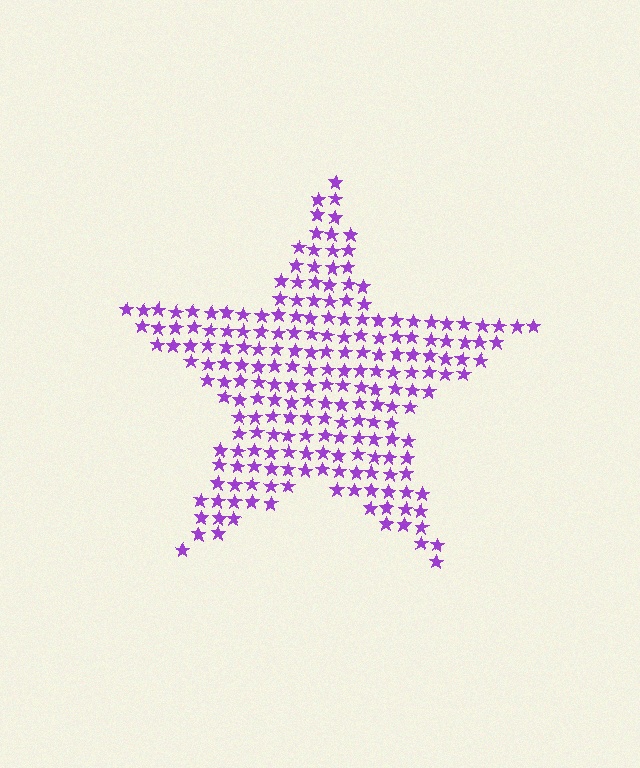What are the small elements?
The small elements are stars.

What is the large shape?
The large shape is a star.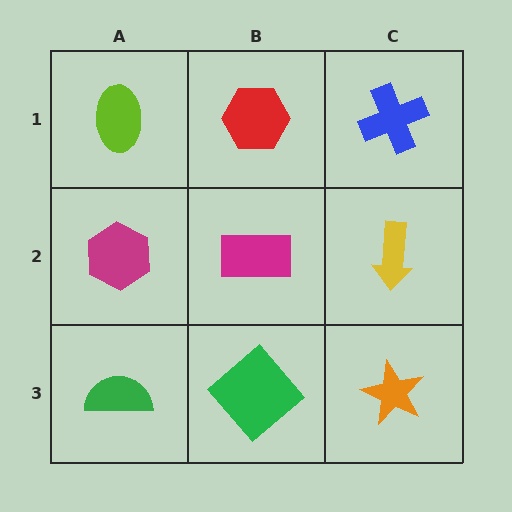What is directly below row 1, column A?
A magenta hexagon.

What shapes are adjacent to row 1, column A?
A magenta hexagon (row 2, column A), a red hexagon (row 1, column B).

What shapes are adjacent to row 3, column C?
A yellow arrow (row 2, column C), a green diamond (row 3, column B).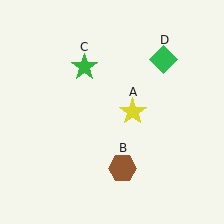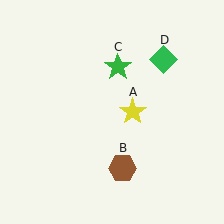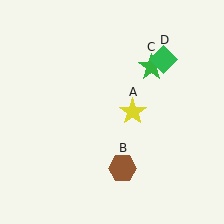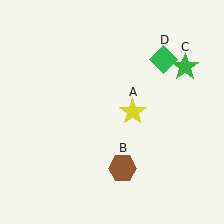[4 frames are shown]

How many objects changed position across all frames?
1 object changed position: green star (object C).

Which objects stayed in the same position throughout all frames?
Yellow star (object A) and brown hexagon (object B) and green diamond (object D) remained stationary.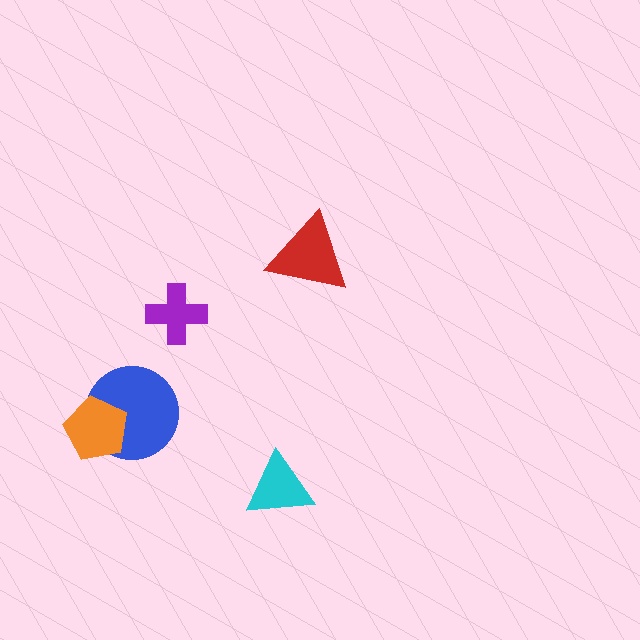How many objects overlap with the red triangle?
0 objects overlap with the red triangle.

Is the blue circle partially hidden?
Yes, it is partially covered by another shape.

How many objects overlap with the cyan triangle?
0 objects overlap with the cyan triangle.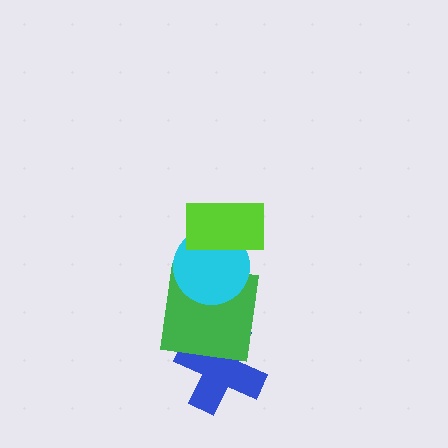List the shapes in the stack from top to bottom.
From top to bottom: the lime rectangle, the cyan circle, the green square, the blue cross.